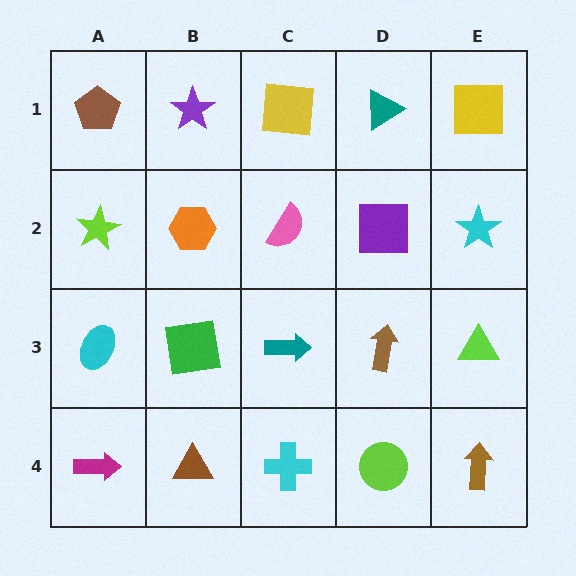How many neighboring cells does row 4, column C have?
3.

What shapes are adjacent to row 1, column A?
A lime star (row 2, column A), a purple star (row 1, column B).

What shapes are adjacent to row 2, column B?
A purple star (row 1, column B), a green square (row 3, column B), a lime star (row 2, column A), a pink semicircle (row 2, column C).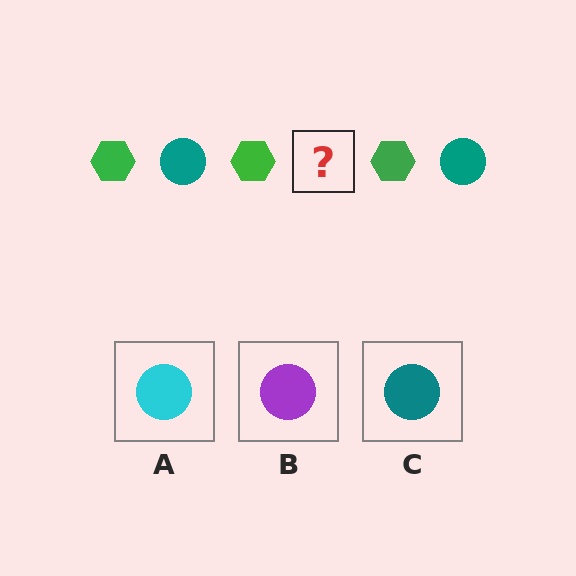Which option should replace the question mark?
Option C.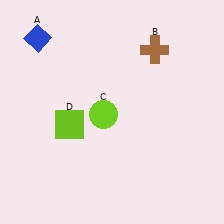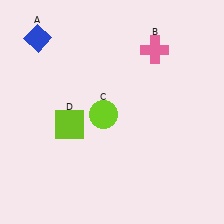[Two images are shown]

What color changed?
The cross (B) changed from brown in Image 1 to pink in Image 2.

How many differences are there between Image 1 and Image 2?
There is 1 difference between the two images.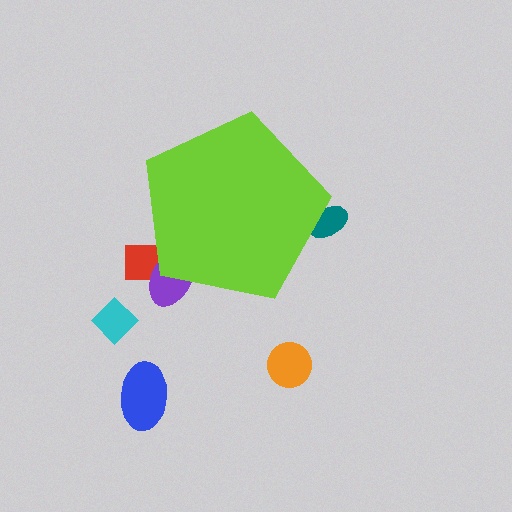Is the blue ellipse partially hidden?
No, the blue ellipse is fully visible.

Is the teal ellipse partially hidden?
Yes, the teal ellipse is partially hidden behind the lime pentagon.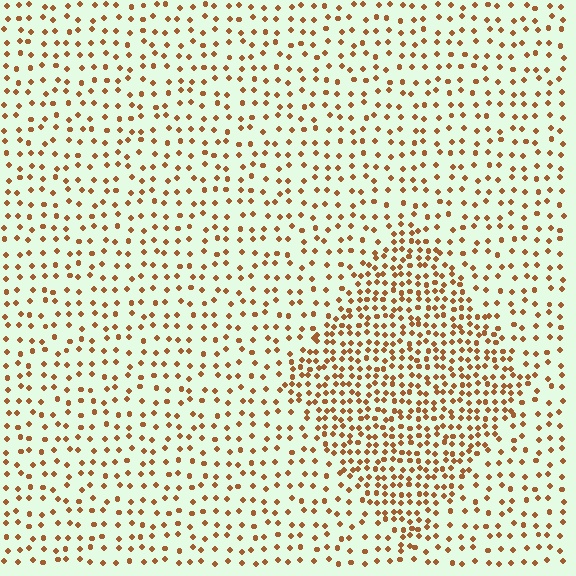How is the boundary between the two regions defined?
The boundary is defined by a change in element density (approximately 2.1x ratio). All elements are the same color, size, and shape.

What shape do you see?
I see a diamond.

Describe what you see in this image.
The image contains small brown elements arranged at two different densities. A diamond-shaped region is visible where the elements are more densely packed than the surrounding area.